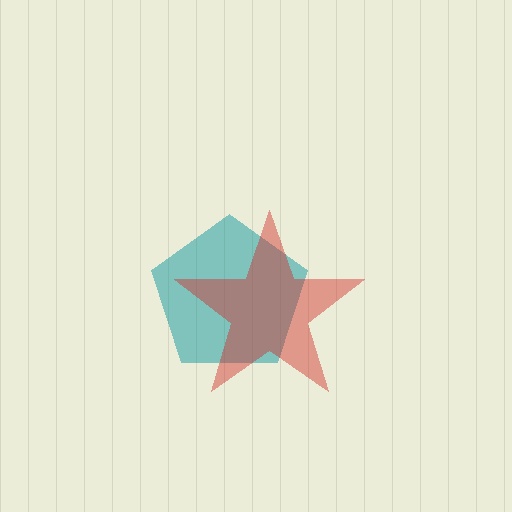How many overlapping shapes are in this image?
There are 2 overlapping shapes in the image.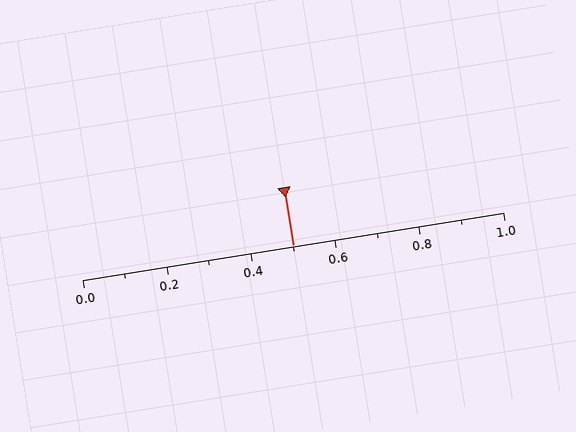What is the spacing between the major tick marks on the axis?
The major ticks are spaced 0.2 apart.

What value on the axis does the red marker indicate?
The marker indicates approximately 0.5.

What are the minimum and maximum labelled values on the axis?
The axis runs from 0.0 to 1.0.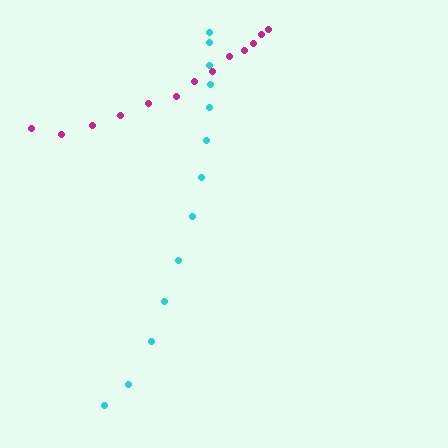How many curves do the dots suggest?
There are 2 distinct paths.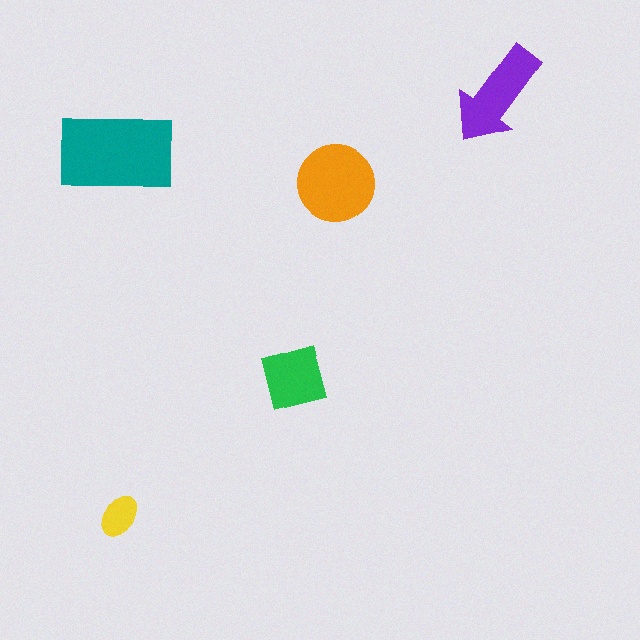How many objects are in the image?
There are 5 objects in the image.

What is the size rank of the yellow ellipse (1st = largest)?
5th.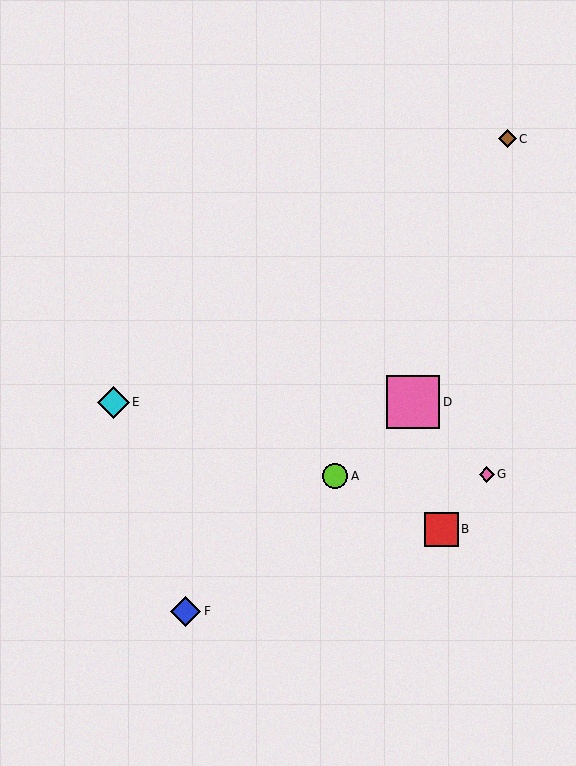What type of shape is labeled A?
Shape A is a lime circle.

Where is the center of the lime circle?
The center of the lime circle is at (335, 476).